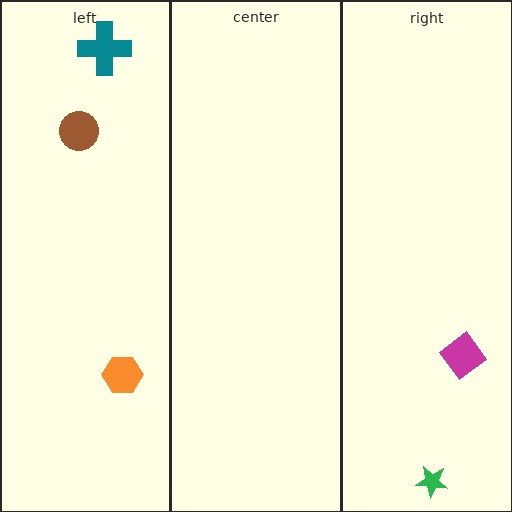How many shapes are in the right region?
2.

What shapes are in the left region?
The orange hexagon, the brown circle, the teal cross.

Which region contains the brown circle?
The left region.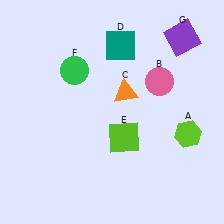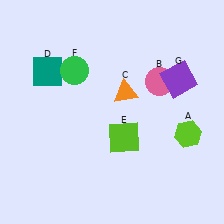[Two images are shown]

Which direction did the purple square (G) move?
The purple square (G) moved down.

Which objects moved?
The objects that moved are: the teal square (D), the purple square (G).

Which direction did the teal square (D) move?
The teal square (D) moved left.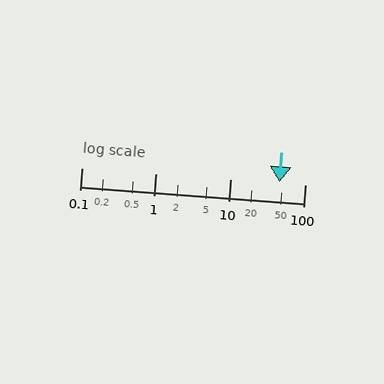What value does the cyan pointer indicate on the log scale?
The pointer indicates approximately 45.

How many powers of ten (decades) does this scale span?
The scale spans 3 decades, from 0.1 to 100.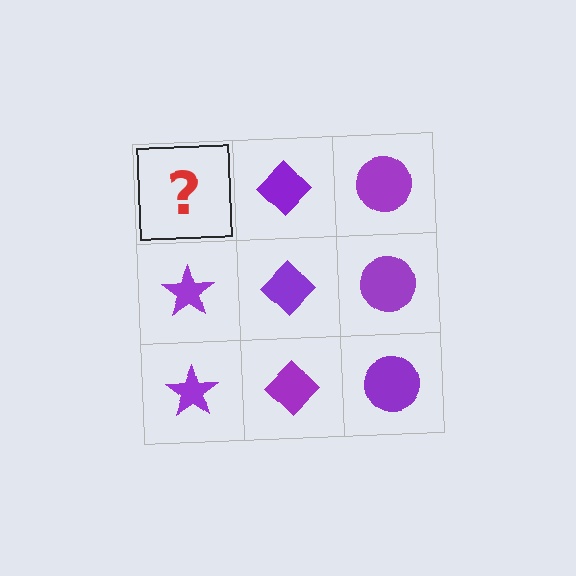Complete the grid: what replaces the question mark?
The question mark should be replaced with a purple star.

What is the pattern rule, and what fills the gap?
The rule is that each column has a consistent shape. The gap should be filled with a purple star.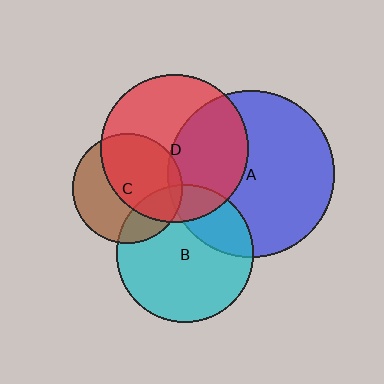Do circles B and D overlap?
Yes.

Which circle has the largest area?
Circle A (blue).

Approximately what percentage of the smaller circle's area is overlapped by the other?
Approximately 15%.